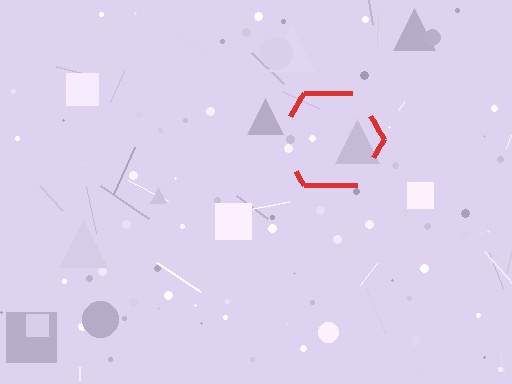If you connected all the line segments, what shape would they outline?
They would outline a hexagon.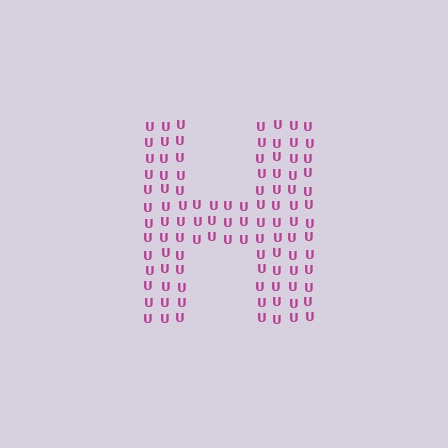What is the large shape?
The large shape is the letter H.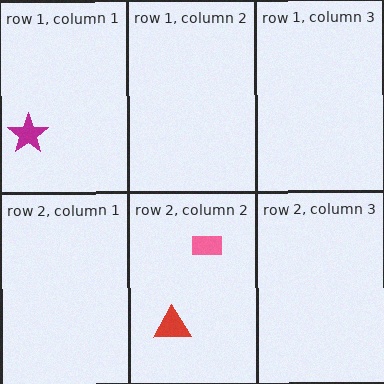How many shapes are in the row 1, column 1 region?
1.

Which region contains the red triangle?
The row 2, column 2 region.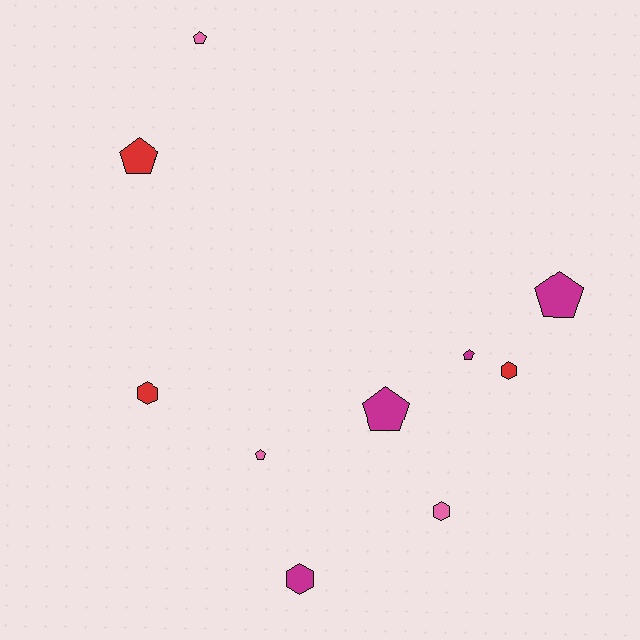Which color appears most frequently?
Magenta, with 4 objects.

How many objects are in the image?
There are 10 objects.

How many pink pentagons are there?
There are 2 pink pentagons.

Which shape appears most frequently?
Pentagon, with 6 objects.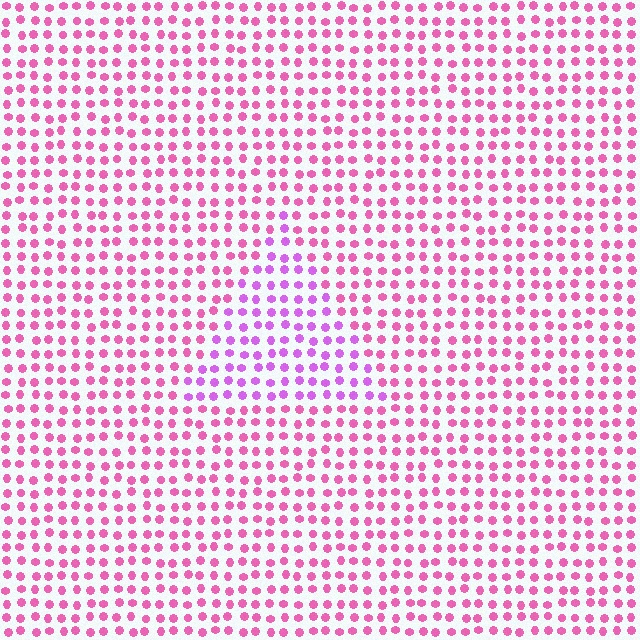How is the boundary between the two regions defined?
The boundary is defined purely by a slight shift in hue (about 33 degrees). Spacing, size, and orientation are identical on both sides.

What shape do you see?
I see a triangle.